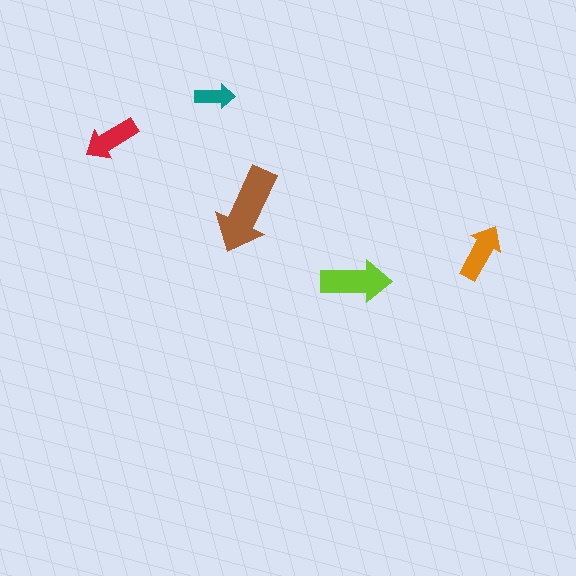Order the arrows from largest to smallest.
the brown one, the lime one, the orange one, the red one, the teal one.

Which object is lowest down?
The lime arrow is bottommost.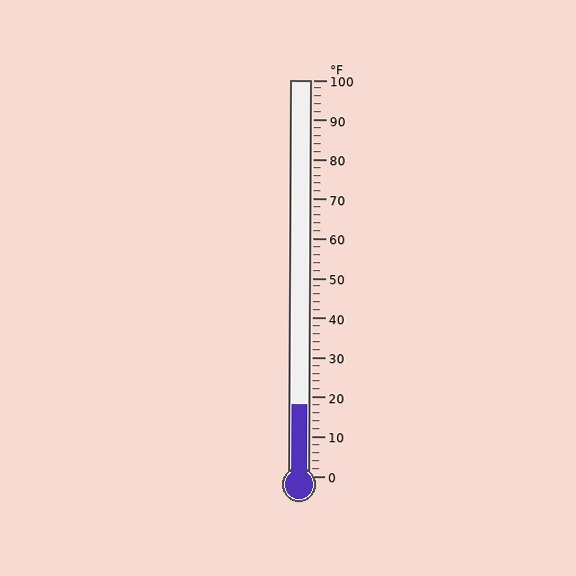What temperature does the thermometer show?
The thermometer shows approximately 18°F.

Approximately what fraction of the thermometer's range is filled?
The thermometer is filled to approximately 20% of its range.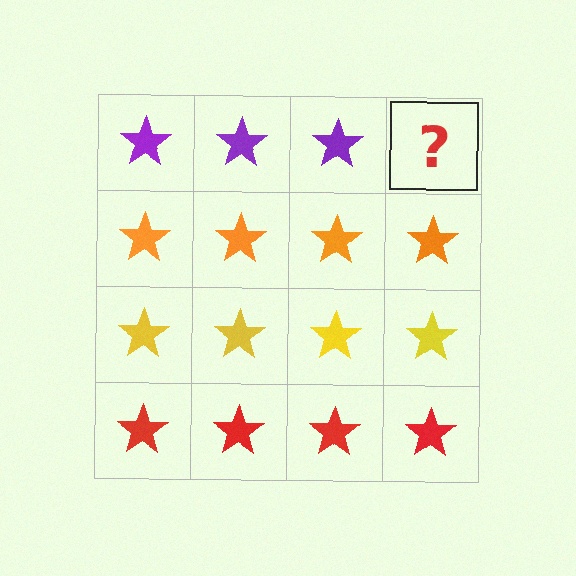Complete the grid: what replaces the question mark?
The question mark should be replaced with a purple star.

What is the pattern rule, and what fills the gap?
The rule is that each row has a consistent color. The gap should be filled with a purple star.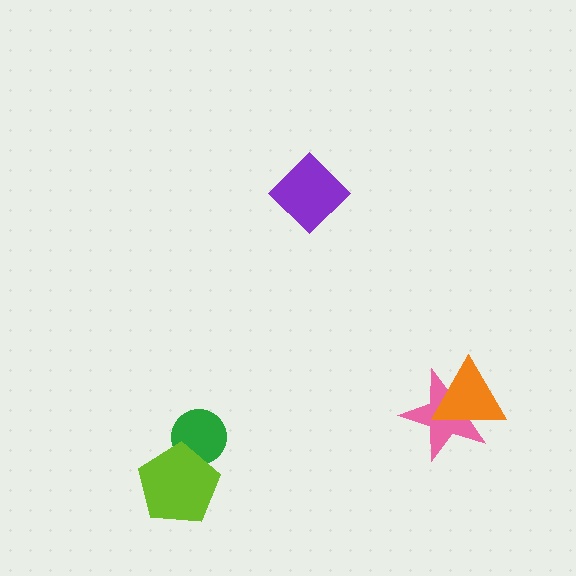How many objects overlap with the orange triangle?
1 object overlaps with the orange triangle.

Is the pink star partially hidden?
Yes, it is partially covered by another shape.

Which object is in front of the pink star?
The orange triangle is in front of the pink star.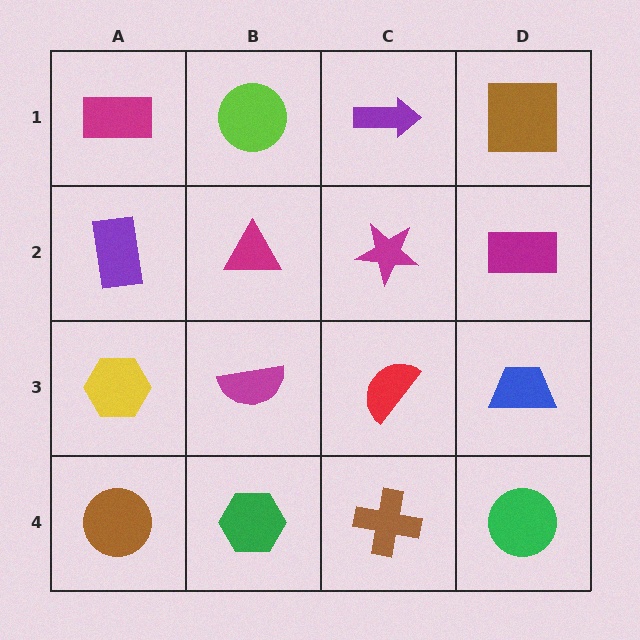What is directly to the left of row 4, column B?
A brown circle.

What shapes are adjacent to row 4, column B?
A magenta semicircle (row 3, column B), a brown circle (row 4, column A), a brown cross (row 4, column C).